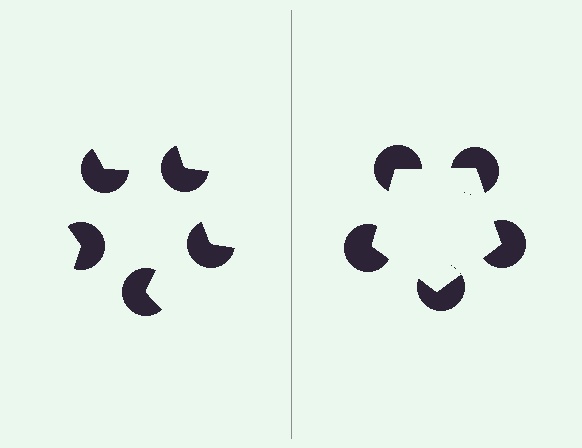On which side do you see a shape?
An illusory pentagon appears on the right side. On the left side the wedge cuts are rotated, so no coherent shape forms.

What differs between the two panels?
The pac-man discs are positioned identically on both sides; only the wedge orientations differ. On the right they align to a pentagon; on the left they are misaligned.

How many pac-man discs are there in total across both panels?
10 — 5 on each side.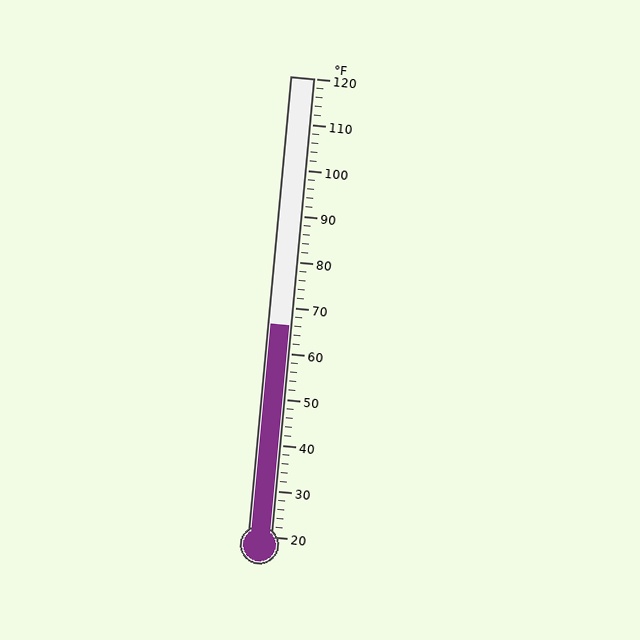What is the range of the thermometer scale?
The thermometer scale ranges from 20°F to 120°F.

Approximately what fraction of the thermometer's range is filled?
The thermometer is filled to approximately 45% of its range.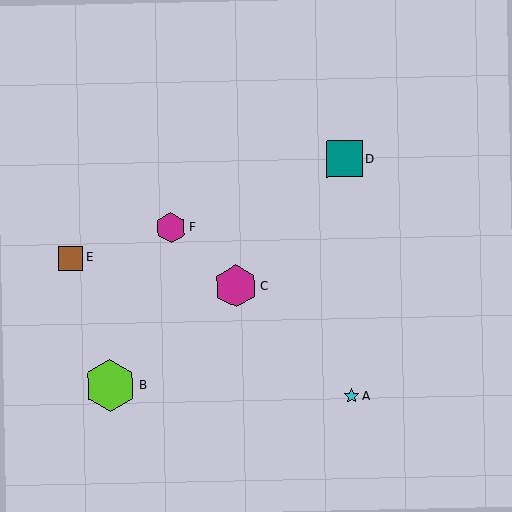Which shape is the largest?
The lime hexagon (labeled B) is the largest.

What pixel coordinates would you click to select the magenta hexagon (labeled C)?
Click at (236, 286) to select the magenta hexagon C.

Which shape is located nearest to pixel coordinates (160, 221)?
The magenta hexagon (labeled F) at (171, 227) is nearest to that location.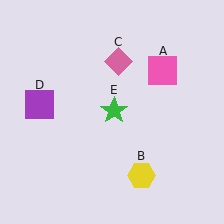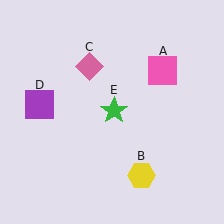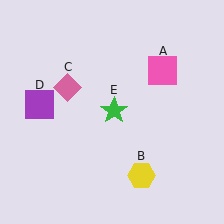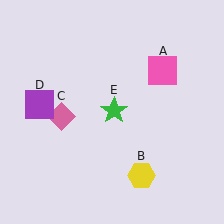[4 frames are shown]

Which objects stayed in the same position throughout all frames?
Pink square (object A) and yellow hexagon (object B) and purple square (object D) and green star (object E) remained stationary.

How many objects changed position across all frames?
1 object changed position: pink diamond (object C).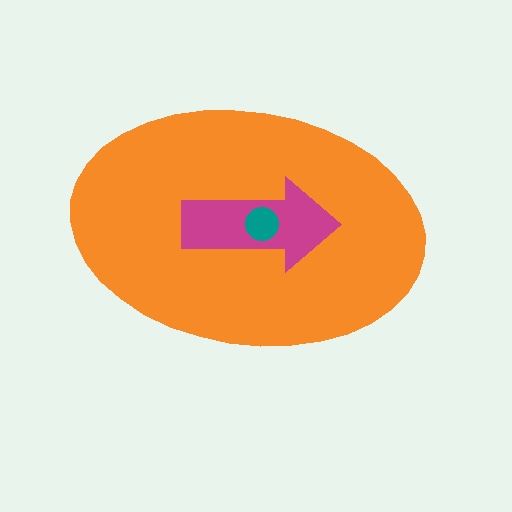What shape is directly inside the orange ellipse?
The magenta arrow.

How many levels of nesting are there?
3.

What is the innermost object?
The teal circle.